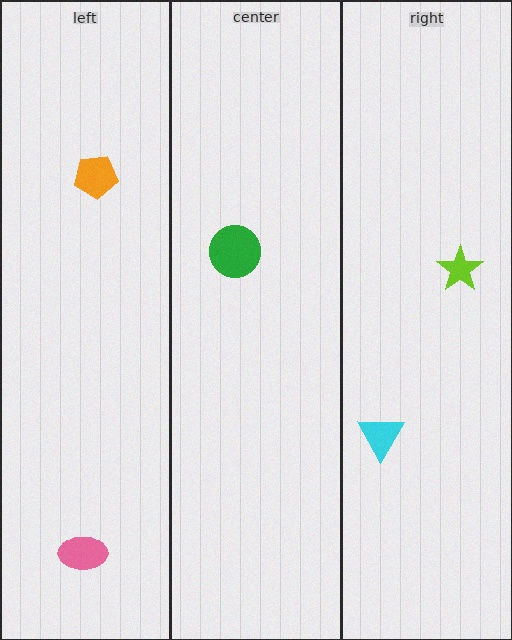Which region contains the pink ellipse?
The left region.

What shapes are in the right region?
The lime star, the cyan triangle.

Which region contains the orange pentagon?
The left region.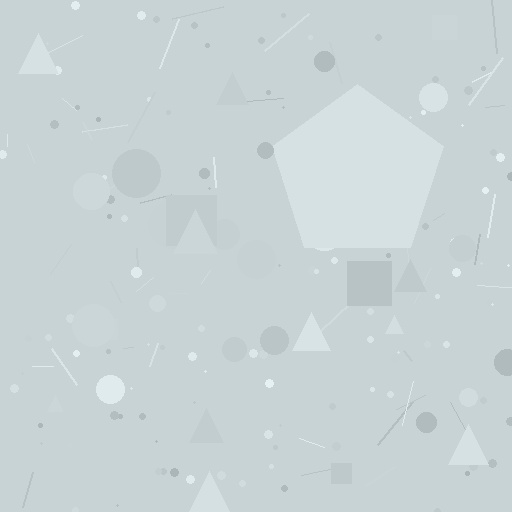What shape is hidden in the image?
A pentagon is hidden in the image.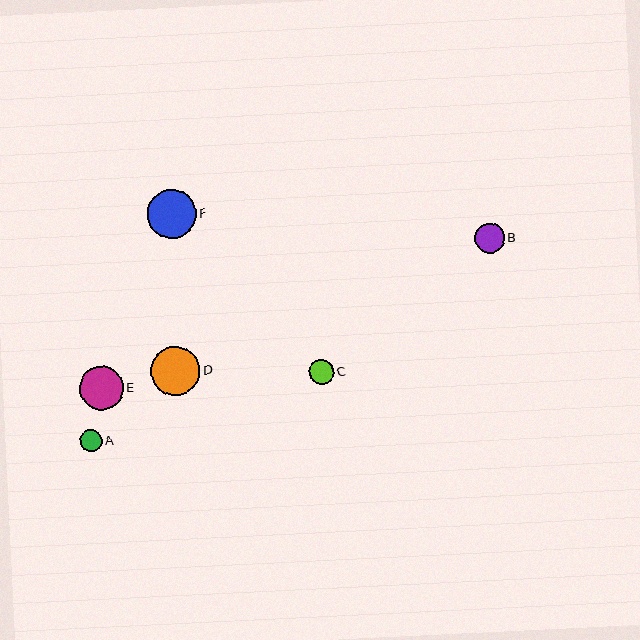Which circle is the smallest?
Circle A is the smallest with a size of approximately 22 pixels.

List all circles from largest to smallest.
From largest to smallest: F, D, E, B, C, A.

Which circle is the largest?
Circle F is the largest with a size of approximately 49 pixels.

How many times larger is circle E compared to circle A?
Circle E is approximately 2.0 times the size of circle A.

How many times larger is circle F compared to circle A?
Circle F is approximately 2.3 times the size of circle A.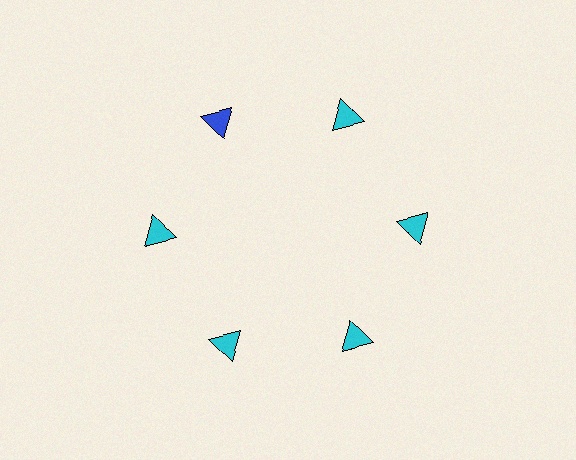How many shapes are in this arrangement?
There are 6 shapes arranged in a ring pattern.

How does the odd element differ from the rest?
It has a different color: blue instead of cyan.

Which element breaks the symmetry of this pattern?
The blue triangle at roughly the 11 o'clock position breaks the symmetry. All other shapes are cyan triangles.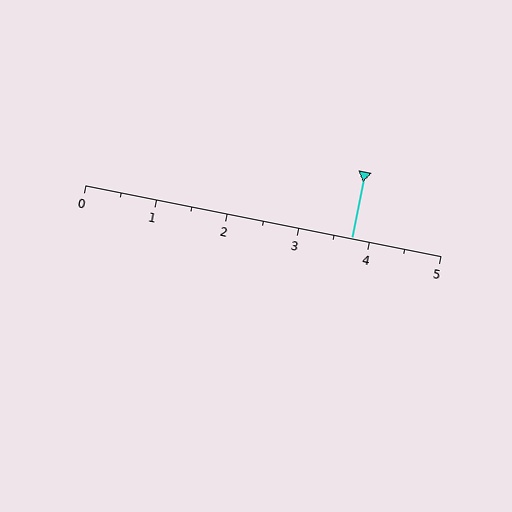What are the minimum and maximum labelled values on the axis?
The axis runs from 0 to 5.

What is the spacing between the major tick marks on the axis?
The major ticks are spaced 1 apart.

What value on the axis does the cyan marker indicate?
The marker indicates approximately 3.8.